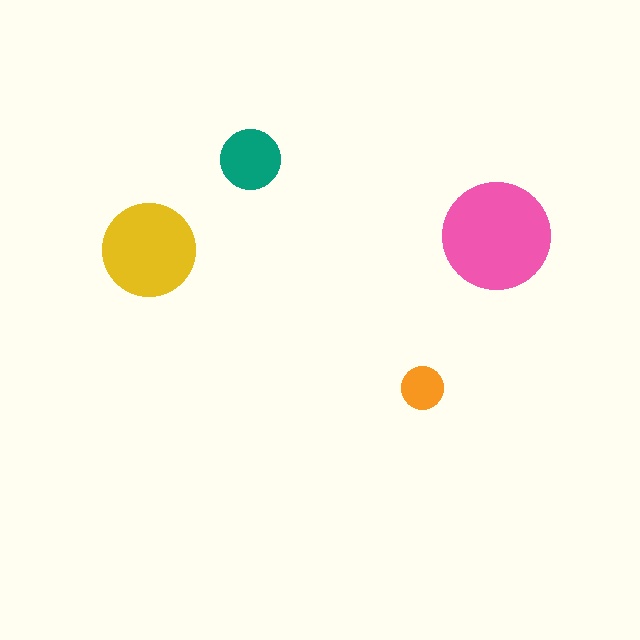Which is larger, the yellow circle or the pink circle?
The pink one.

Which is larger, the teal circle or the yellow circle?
The yellow one.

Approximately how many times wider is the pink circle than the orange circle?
About 2.5 times wider.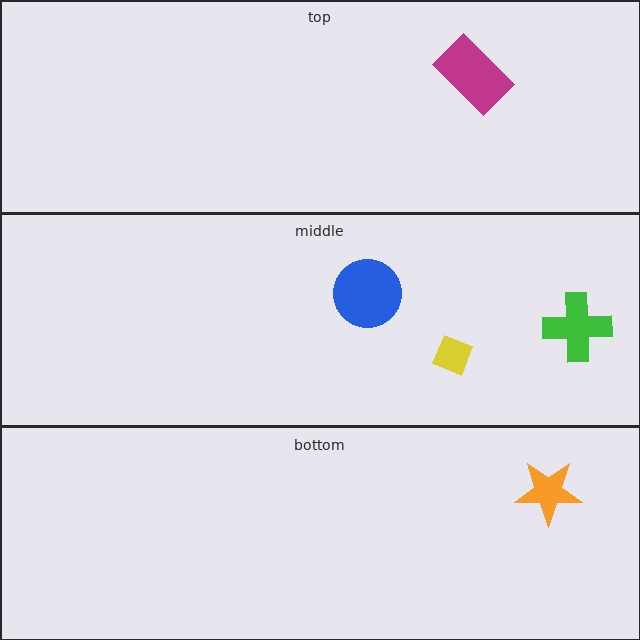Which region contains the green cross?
The middle region.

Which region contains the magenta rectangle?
The top region.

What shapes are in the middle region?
The green cross, the blue circle, the yellow diamond.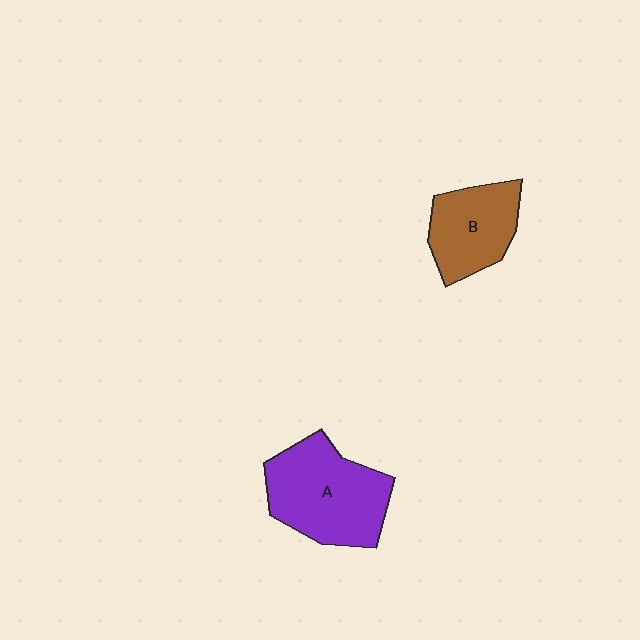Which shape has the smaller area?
Shape B (brown).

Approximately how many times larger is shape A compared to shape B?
Approximately 1.5 times.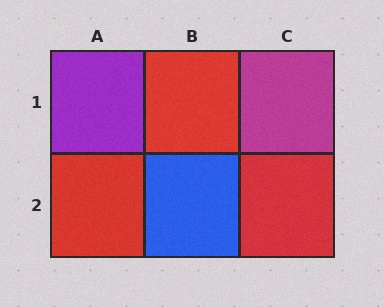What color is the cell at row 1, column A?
Purple.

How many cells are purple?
1 cell is purple.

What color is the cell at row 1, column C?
Magenta.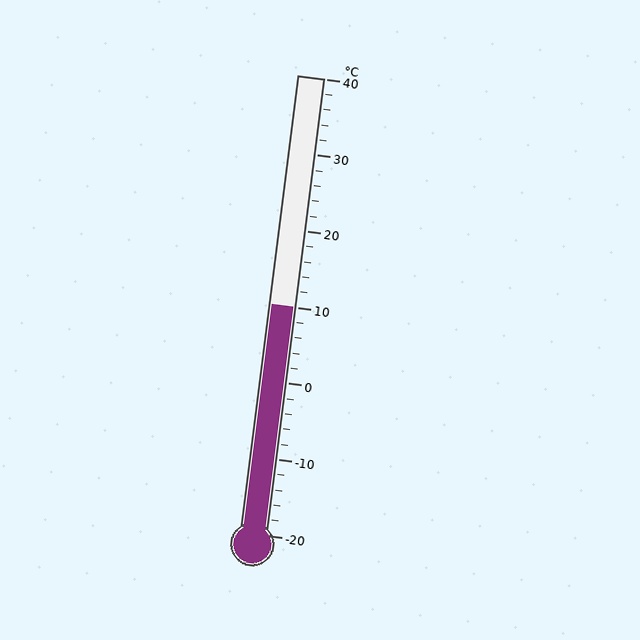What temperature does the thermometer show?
The thermometer shows approximately 10°C.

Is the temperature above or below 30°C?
The temperature is below 30°C.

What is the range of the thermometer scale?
The thermometer scale ranges from -20°C to 40°C.